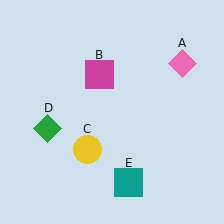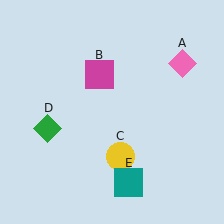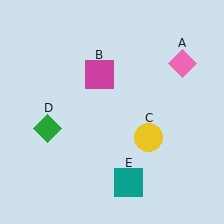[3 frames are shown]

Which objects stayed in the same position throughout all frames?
Pink diamond (object A) and magenta square (object B) and green diamond (object D) and teal square (object E) remained stationary.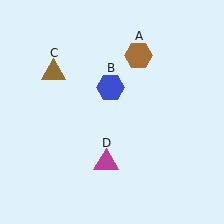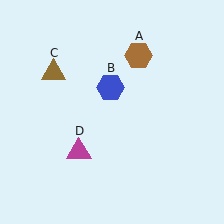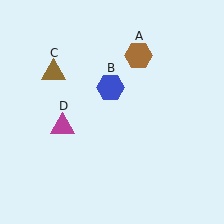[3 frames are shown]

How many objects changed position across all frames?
1 object changed position: magenta triangle (object D).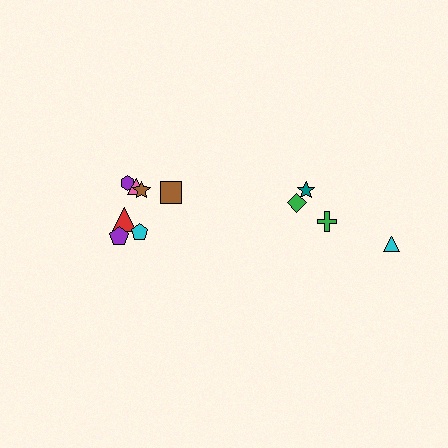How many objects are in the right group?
There are 4 objects.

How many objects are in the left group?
There are 7 objects.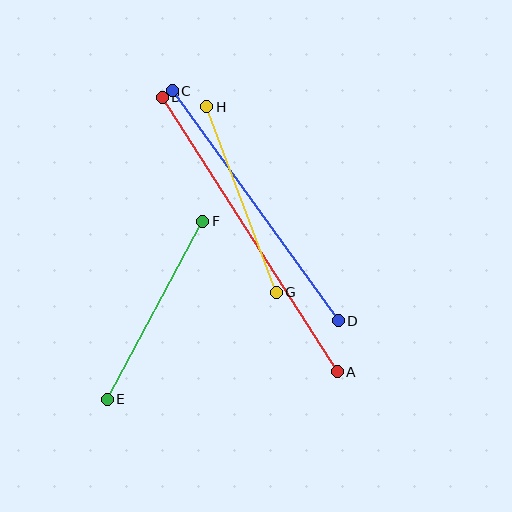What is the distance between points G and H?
The distance is approximately 198 pixels.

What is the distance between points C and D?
The distance is approximately 283 pixels.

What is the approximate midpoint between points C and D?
The midpoint is at approximately (255, 206) pixels.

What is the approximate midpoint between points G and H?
The midpoint is at approximately (242, 199) pixels.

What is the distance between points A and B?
The distance is approximately 325 pixels.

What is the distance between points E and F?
The distance is approximately 202 pixels.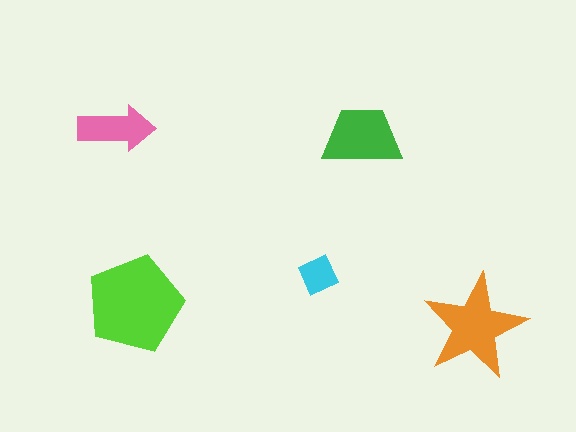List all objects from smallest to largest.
The cyan diamond, the pink arrow, the green trapezoid, the orange star, the lime pentagon.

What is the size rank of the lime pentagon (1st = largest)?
1st.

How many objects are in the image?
There are 5 objects in the image.